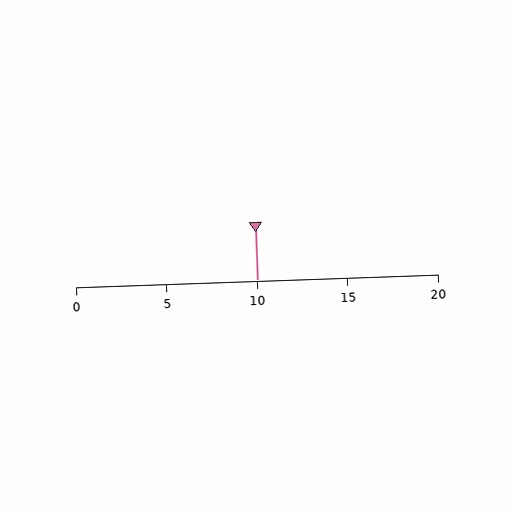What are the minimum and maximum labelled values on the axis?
The axis runs from 0 to 20.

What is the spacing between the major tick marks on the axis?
The major ticks are spaced 5 apart.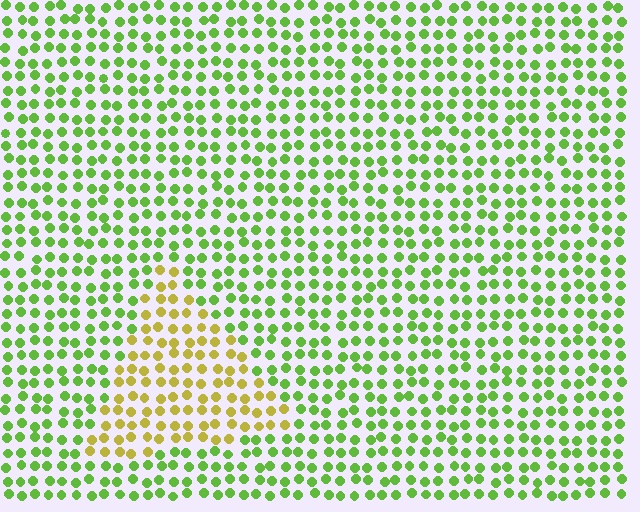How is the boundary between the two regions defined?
The boundary is defined purely by a slight shift in hue (about 46 degrees). Spacing, size, and orientation are identical on both sides.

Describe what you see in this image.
The image is filled with small lime elements in a uniform arrangement. A triangle-shaped region is visible where the elements are tinted to a slightly different hue, forming a subtle color boundary.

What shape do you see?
I see a triangle.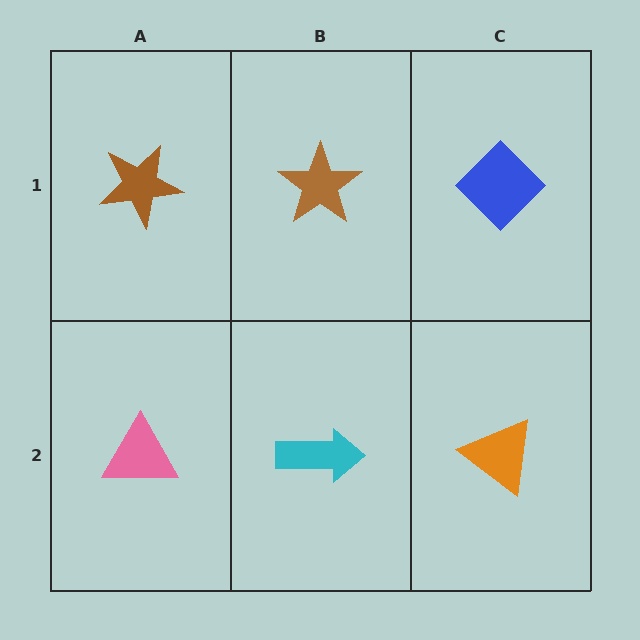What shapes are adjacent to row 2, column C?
A blue diamond (row 1, column C), a cyan arrow (row 2, column B).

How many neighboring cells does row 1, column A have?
2.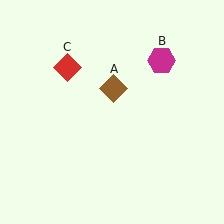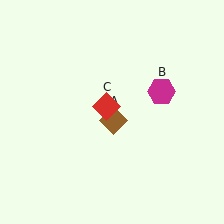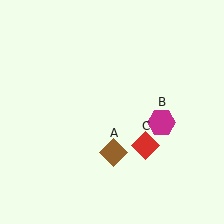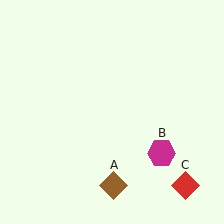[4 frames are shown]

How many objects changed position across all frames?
3 objects changed position: brown diamond (object A), magenta hexagon (object B), red diamond (object C).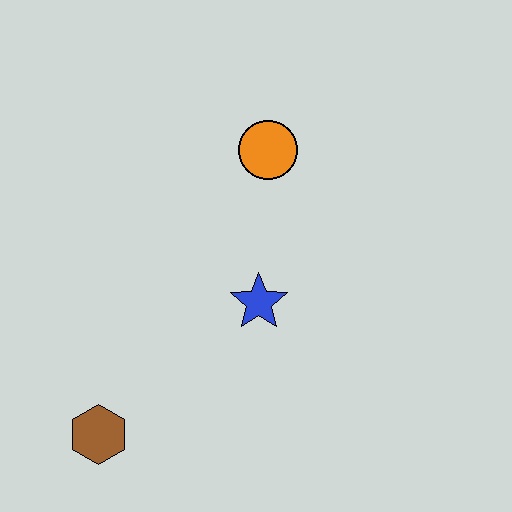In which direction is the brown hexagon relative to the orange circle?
The brown hexagon is below the orange circle.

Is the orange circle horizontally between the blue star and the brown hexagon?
No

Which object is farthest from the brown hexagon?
The orange circle is farthest from the brown hexagon.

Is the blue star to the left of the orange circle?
Yes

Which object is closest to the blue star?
The orange circle is closest to the blue star.